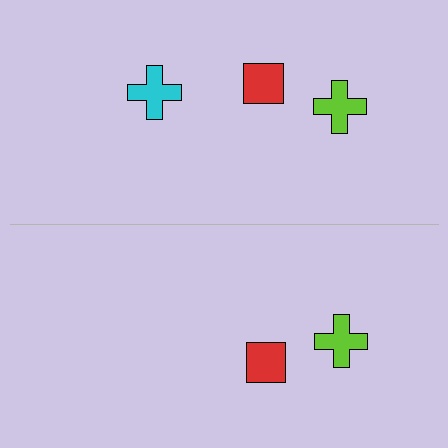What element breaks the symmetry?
A cyan cross is missing from the bottom side.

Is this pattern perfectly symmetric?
No, the pattern is not perfectly symmetric. A cyan cross is missing from the bottom side.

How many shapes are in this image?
There are 5 shapes in this image.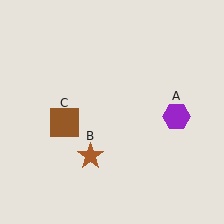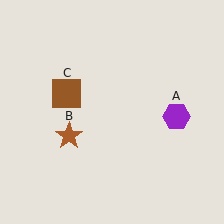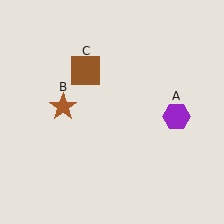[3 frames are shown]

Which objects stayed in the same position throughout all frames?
Purple hexagon (object A) remained stationary.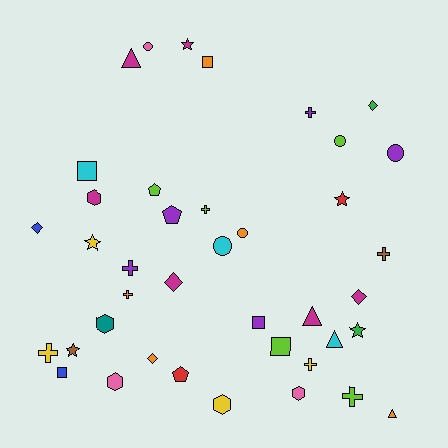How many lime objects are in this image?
There are 5 lime objects.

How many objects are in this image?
There are 40 objects.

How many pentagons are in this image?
There are 3 pentagons.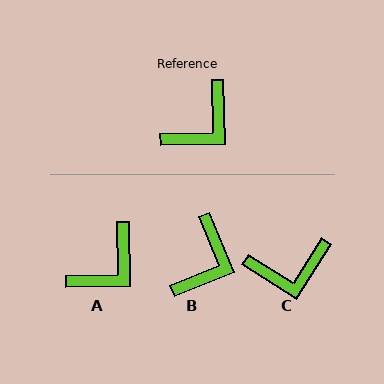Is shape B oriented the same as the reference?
No, it is off by about 21 degrees.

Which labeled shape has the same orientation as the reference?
A.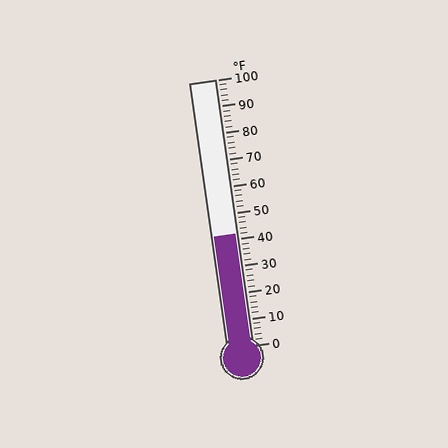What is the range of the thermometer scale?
The thermometer scale ranges from 0°F to 100°F.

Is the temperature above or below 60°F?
The temperature is below 60°F.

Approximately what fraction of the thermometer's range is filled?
The thermometer is filled to approximately 40% of its range.